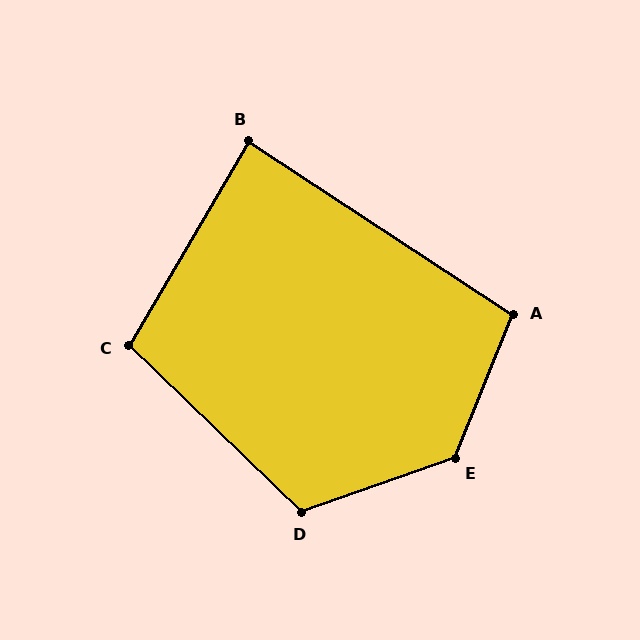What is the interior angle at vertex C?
Approximately 104 degrees (obtuse).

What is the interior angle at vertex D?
Approximately 117 degrees (obtuse).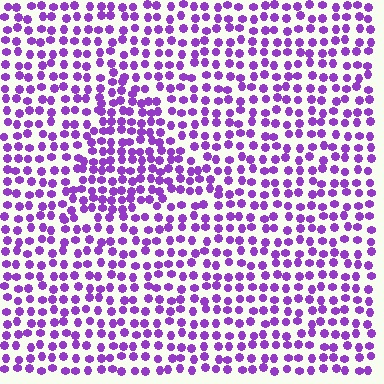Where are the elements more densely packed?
The elements are more densely packed inside the triangle boundary.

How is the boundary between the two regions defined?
The boundary is defined by a change in element density (approximately 1.5x ratio). All elements are the same color, size, and shape.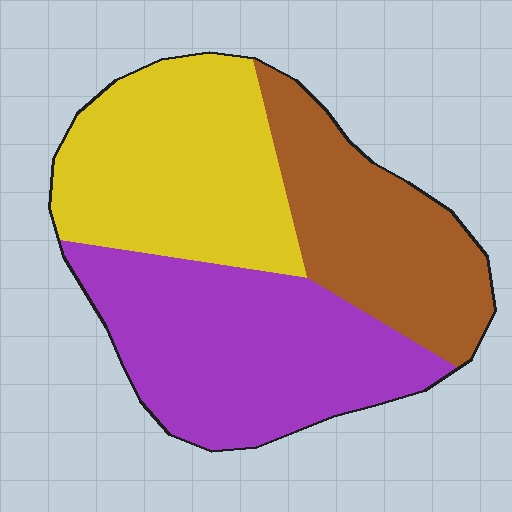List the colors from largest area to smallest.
From largest to smallest: purple, yellow, brown.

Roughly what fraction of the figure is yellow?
Yellow takes up about one third (1/3) of the figure.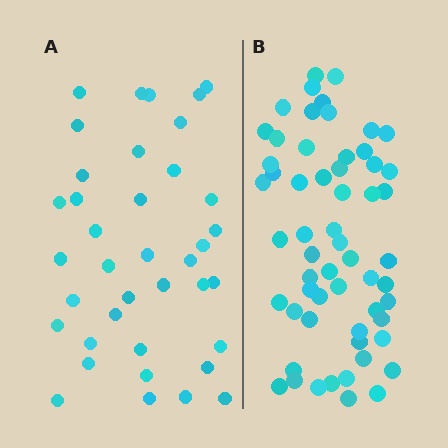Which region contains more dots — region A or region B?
Region B (the right region) has more dots.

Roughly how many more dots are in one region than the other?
Region B has approximately 20 more dots than region A.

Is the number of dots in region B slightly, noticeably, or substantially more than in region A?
Region B has substantially more. The ratio is roughly 1.5 to 1.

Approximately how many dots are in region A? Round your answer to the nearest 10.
About 40 dots. (The exact count is 38, which rounds to 40.)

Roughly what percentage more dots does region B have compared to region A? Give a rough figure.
About 55% more.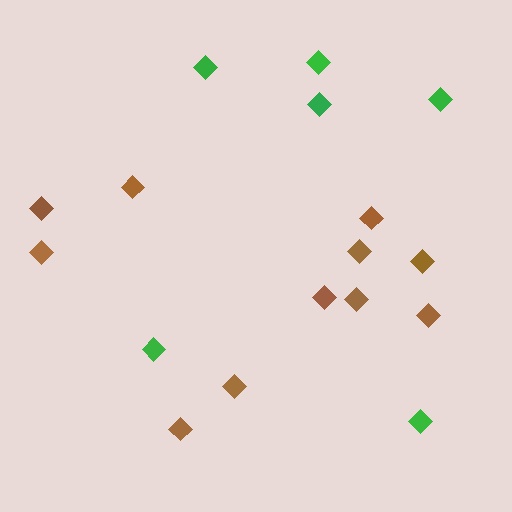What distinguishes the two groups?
There are 2 groups: one group of green diamonds (6) and one group of brown diamonds (11).